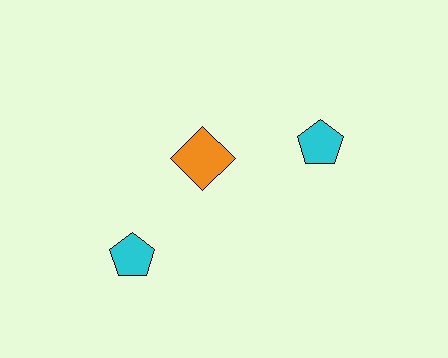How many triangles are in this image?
There are no triangles.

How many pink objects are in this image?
There are no pink objects.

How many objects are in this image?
There are 3 objects.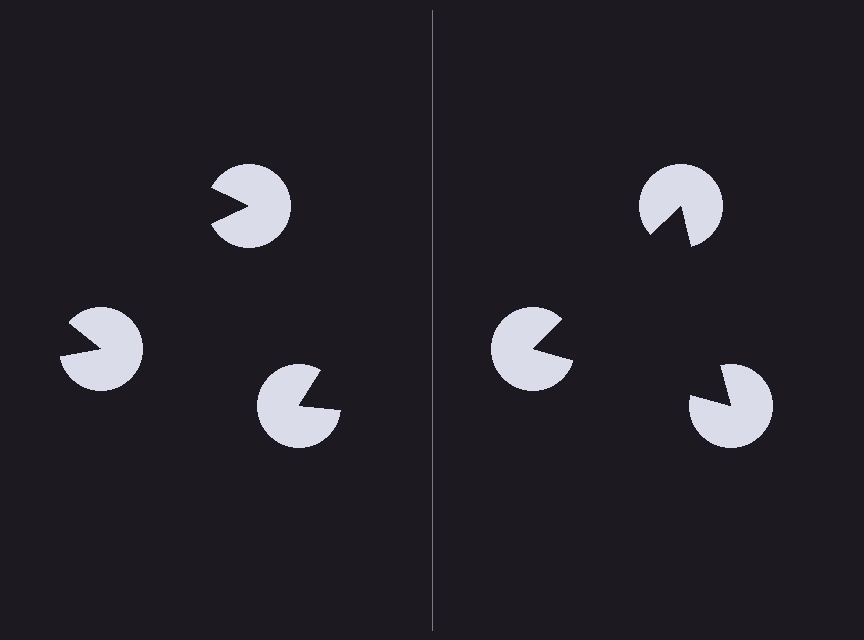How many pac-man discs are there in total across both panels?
6 — 3 on each side.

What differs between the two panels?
The pac-man discs are positioned identically on both sides; only the wedge orientations differ. On the right they align to a triangle; on the left they are misaligned.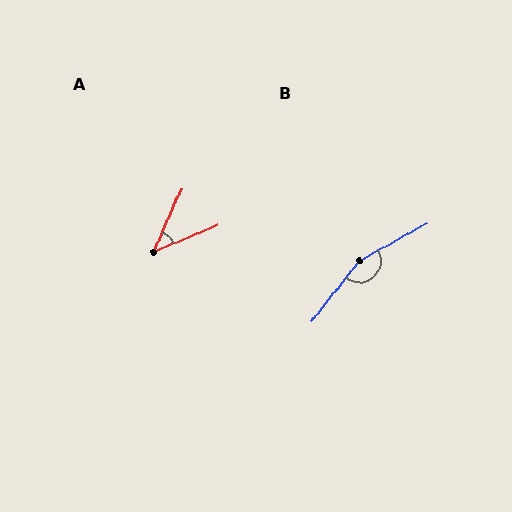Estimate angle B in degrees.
Approximately 156 degrees.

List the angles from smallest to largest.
A (44°), B (156°).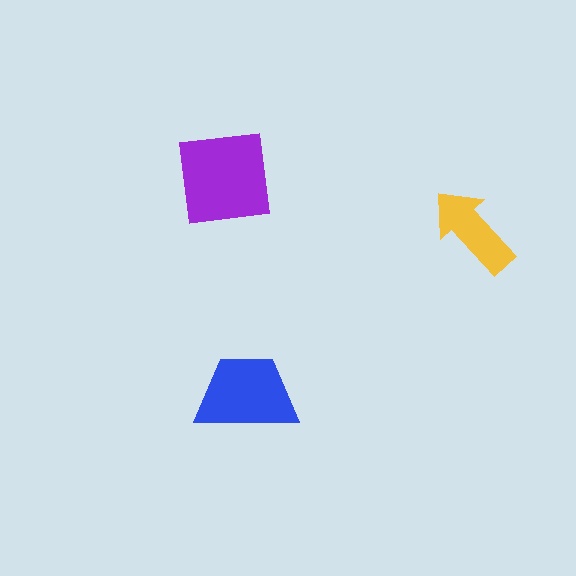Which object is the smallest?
The yellow arrow.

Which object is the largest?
The purple square.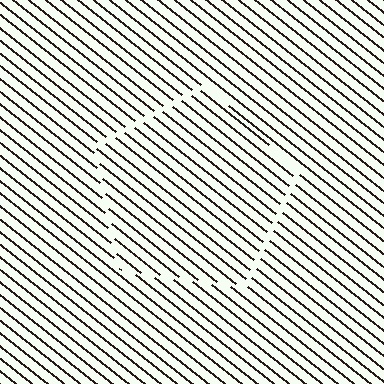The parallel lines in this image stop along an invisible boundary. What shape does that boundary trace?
An illusory pentagon. The interior of the shape contains the same grating, shifted by half a period — the contour is defined by the phase discontinuity where line-ends from the inner and outer gratings abut.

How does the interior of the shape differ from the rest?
The interior of the shape contains the same grating, shifted by half a period — the contour is defined by the phase discontinuity where line-ends from the inner and outer gratings abut.